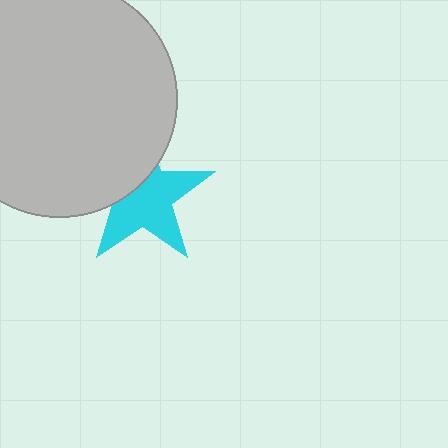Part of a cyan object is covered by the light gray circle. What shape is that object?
It is a star.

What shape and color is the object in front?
The object in front is a light gray circle.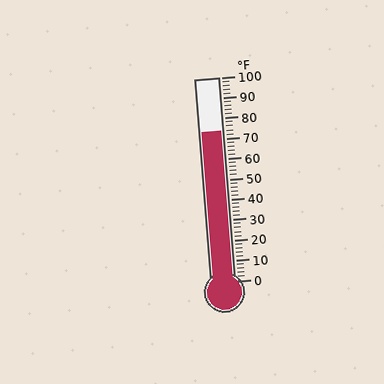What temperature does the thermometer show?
The thermometer shows approximately 74°F.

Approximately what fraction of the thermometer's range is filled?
The thermometer is filled to approximately 75% of its range.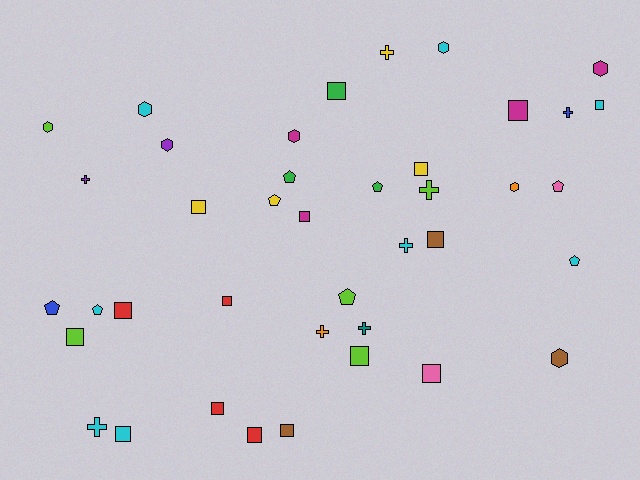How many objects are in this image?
There are 40 objects.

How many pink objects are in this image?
There are 2 pink objects.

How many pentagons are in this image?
There are 8 pentagons.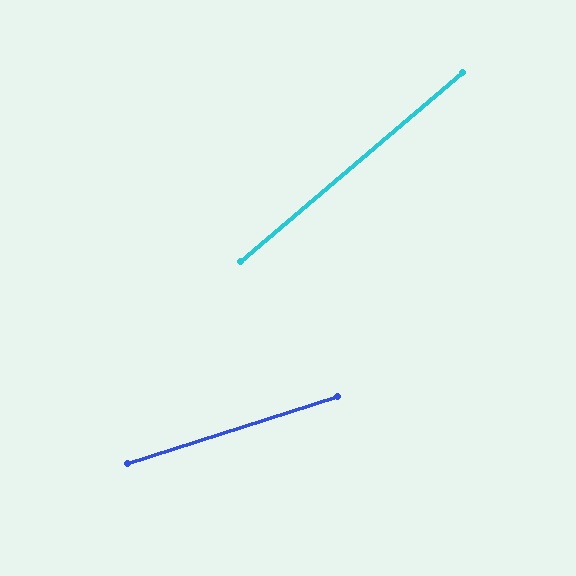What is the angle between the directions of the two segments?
Approximately 23 degrees.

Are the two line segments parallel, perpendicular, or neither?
Neither parallel nor perpendicular — they differ by about 23°.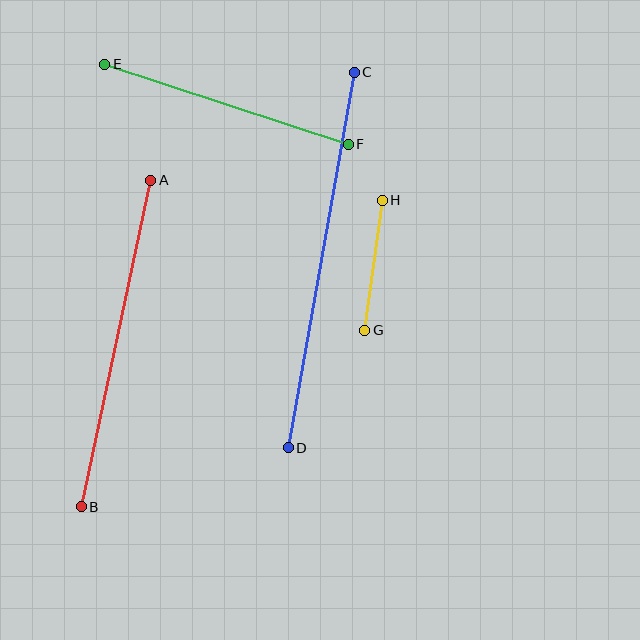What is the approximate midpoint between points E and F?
The midpoint is at approximately (226, 104) pixels.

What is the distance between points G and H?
The distance is approximately 131 pixels.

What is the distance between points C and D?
The distance is approximately 381 pixels.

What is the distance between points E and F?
The distance is approximately 257 pixels.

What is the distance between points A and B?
The distance is approximately 334 pixels.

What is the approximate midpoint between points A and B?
The midpoint is at approximately (116, 344) pixels.